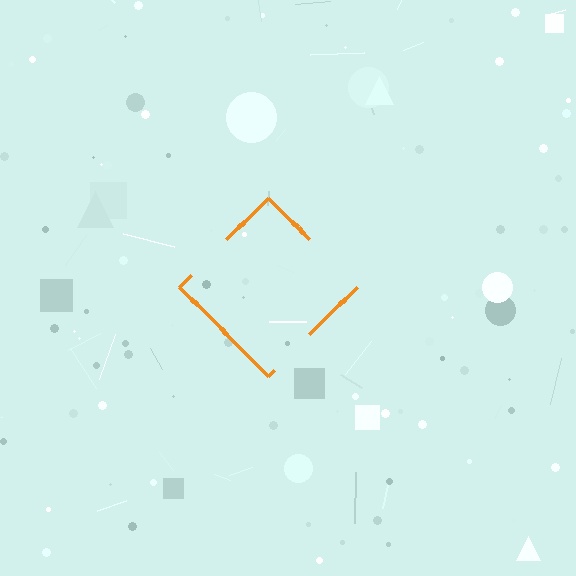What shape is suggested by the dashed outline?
The dashed outline suggests a diamond.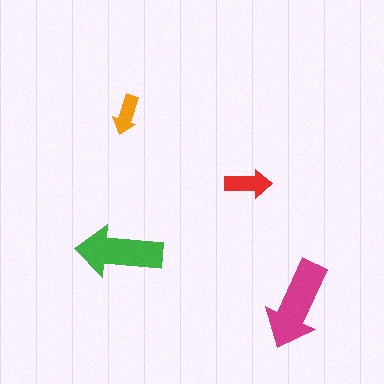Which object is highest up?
The orange arrow is topmost.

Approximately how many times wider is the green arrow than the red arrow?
About 2 times wider.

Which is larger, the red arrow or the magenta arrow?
The magenta one.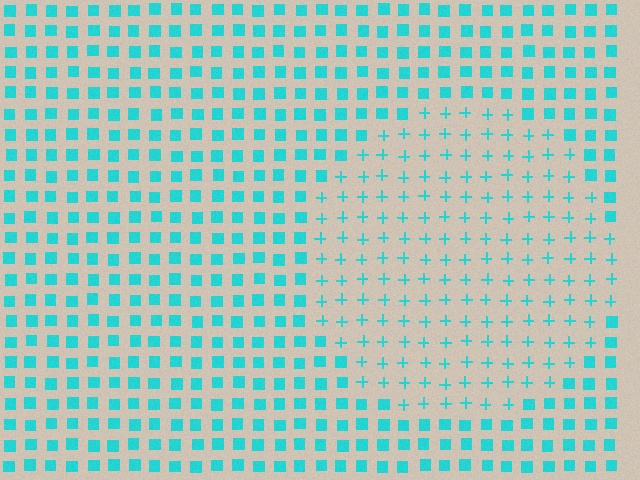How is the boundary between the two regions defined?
The boundary is defined by a change in element shape: plus signs inside vs. squares outside. All elements share the same color and spacing.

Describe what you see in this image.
The image is filled with small cyan elements arranged in a uniform grid. A circle-shaped region contains plus signs, while the surrounding area contains squares. The boundary is defined purely by the change in element shape.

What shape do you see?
I see a circle.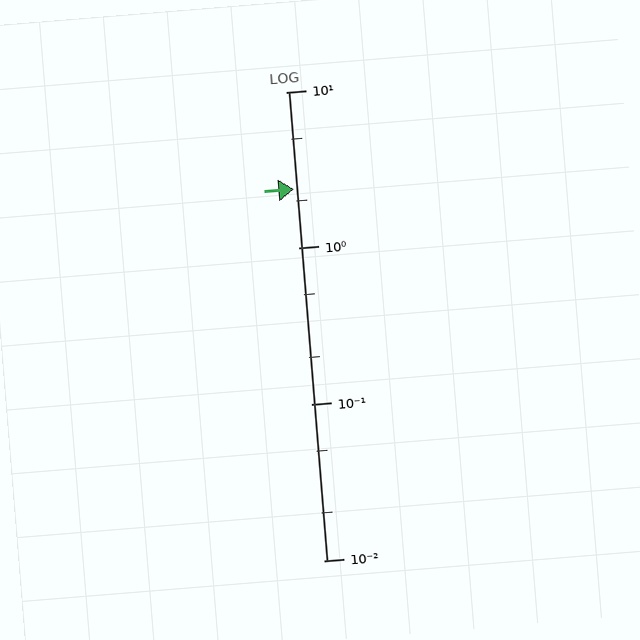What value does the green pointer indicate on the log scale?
The pointer indicates approximately 2.4.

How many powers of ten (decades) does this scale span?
The scale spans 3 decades, from 0.01 to 10.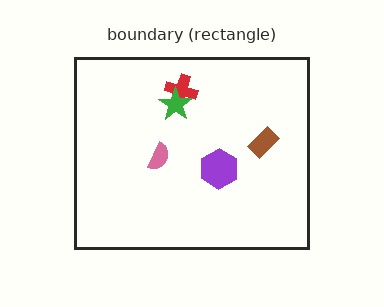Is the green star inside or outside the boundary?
Inside.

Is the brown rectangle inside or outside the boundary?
Inside.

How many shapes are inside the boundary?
5 inside, 0 outside.